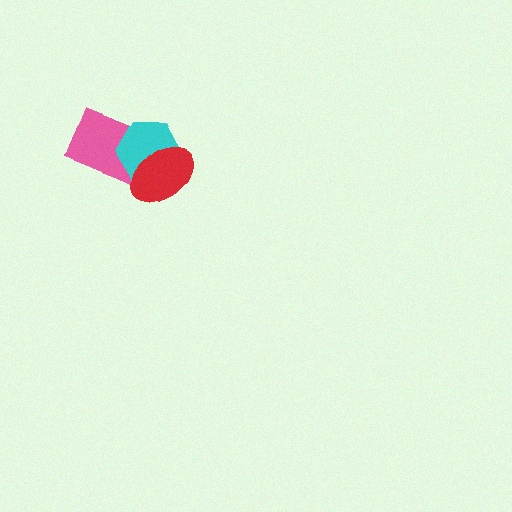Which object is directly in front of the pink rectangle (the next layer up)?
The cyan hexagon is directly in front of the pink rectangle.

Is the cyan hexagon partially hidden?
Yes, it is partially covered by another shape.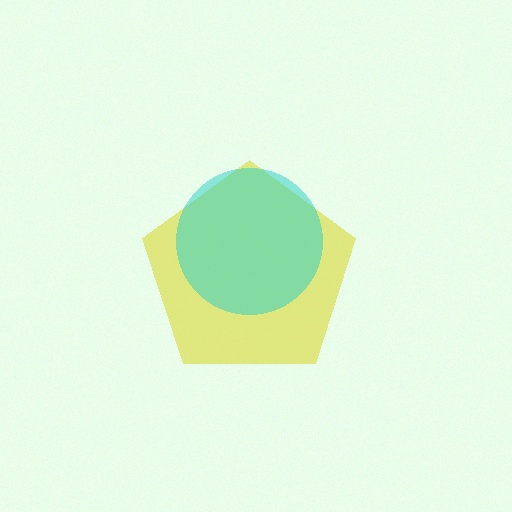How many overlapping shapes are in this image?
There are 2 overlapping shapes in the image.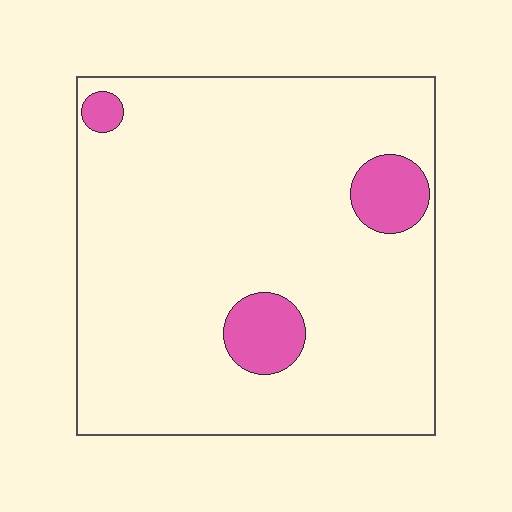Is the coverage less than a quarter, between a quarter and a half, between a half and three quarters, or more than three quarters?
Less than a quarter.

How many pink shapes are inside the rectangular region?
3.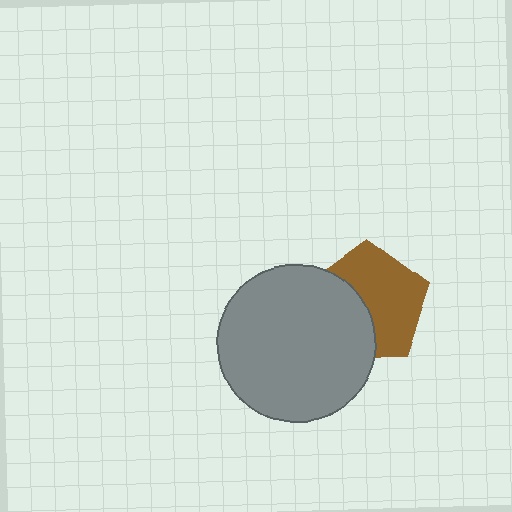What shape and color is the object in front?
The object in front is a gray circle.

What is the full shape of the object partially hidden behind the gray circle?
The partially hidden object is a brown pentagon.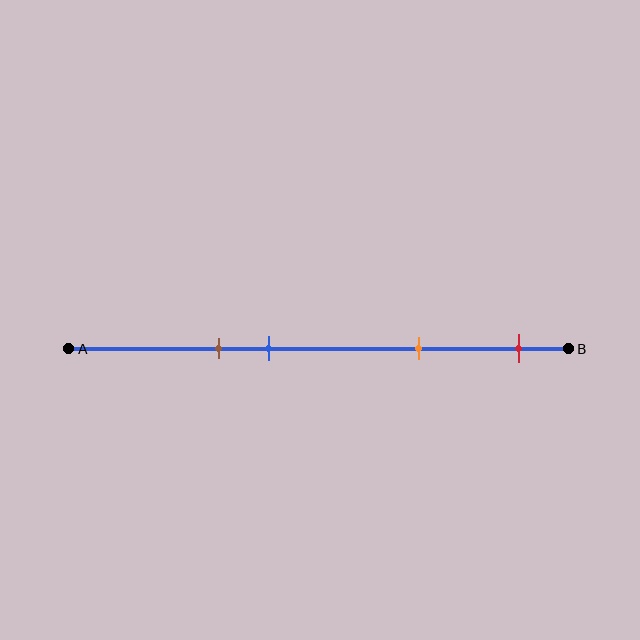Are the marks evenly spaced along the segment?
No, the marks are not evenly spaced.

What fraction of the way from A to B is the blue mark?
The blue mark is approximately 40% (0.4) of the way from A to B.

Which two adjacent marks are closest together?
The brown and blue marks are the closest adjacent pair.